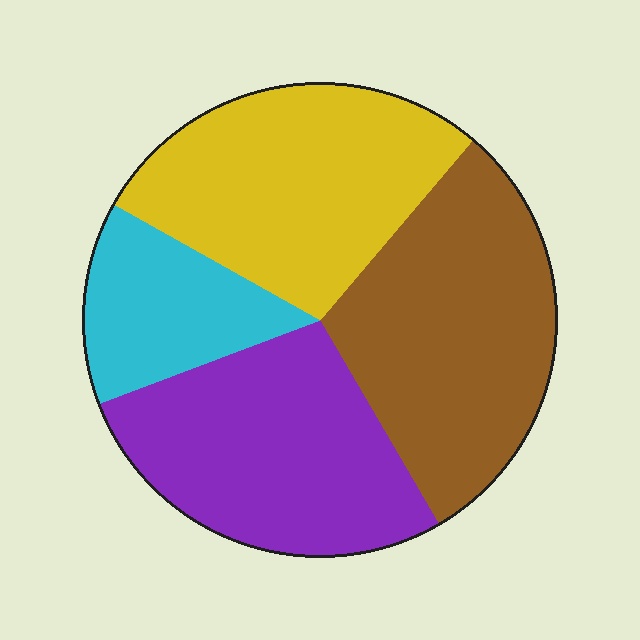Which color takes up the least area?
Cyan, at roughly 15%.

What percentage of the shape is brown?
Brown covers 30% of the shape.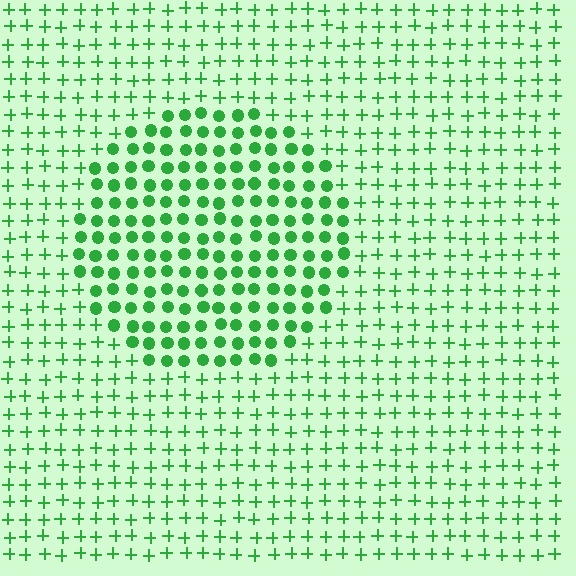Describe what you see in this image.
The image is filled with small green elements arranged in a uniform grid. A circle-shaped region contains circles, while the surrounding area contains plus signs. The boundary is defined purely by the change in element shape.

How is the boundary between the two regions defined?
The boundary is defined by a change in element shape: circles inside vs. plus signs outside. All elements share the same color and spacing.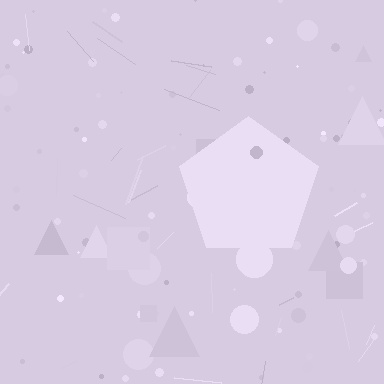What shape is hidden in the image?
A pentagon is hidden in the image.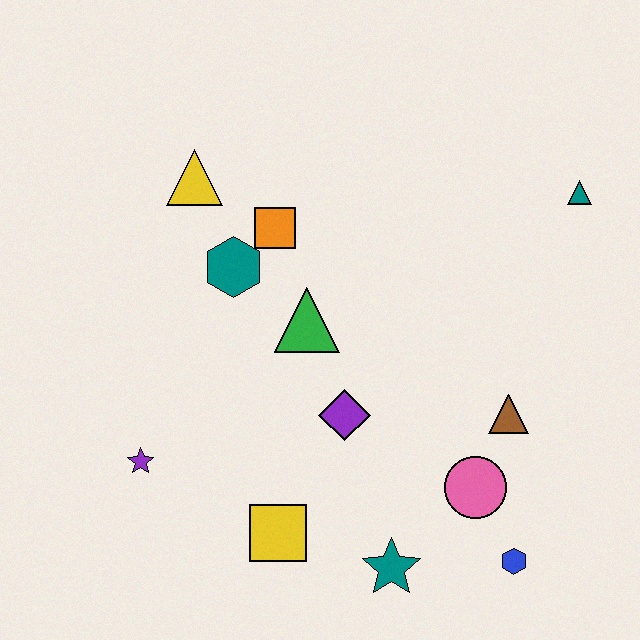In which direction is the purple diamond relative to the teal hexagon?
The purple diamond is below the teal hexagon.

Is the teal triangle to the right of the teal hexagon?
Yes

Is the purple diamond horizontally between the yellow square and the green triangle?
No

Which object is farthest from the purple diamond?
The teal triangle is farthest from the purple diamond.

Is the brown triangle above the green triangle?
No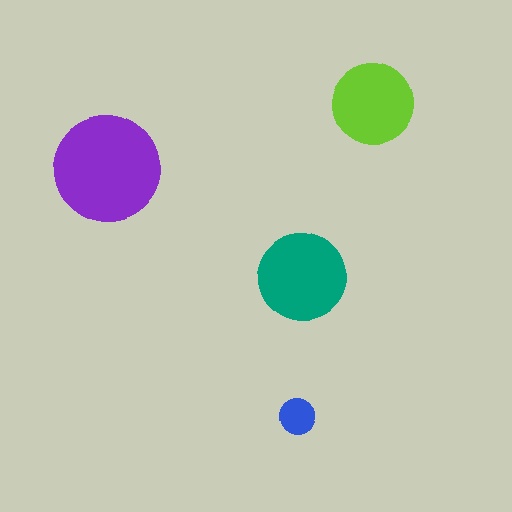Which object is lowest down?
The blue circle is bottommost.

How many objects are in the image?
There are 4 objects in the image.